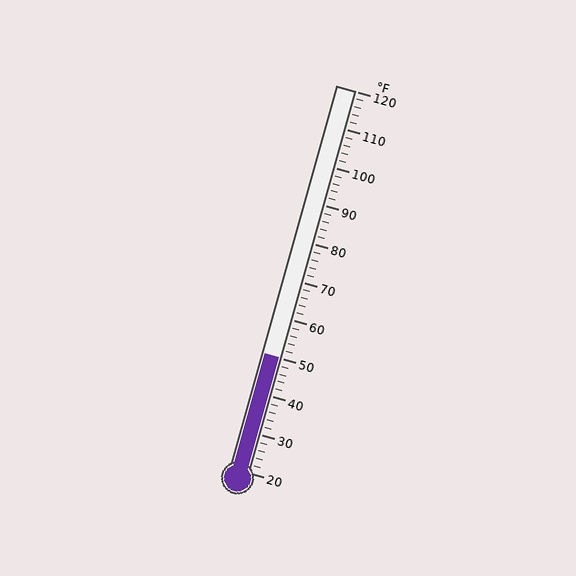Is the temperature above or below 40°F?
The temperature is above 40°F.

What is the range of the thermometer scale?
The thermometer scale ranges from 20°F to 120°F.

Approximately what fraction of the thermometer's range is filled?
The thermometer is filled to approximately 30% of its range.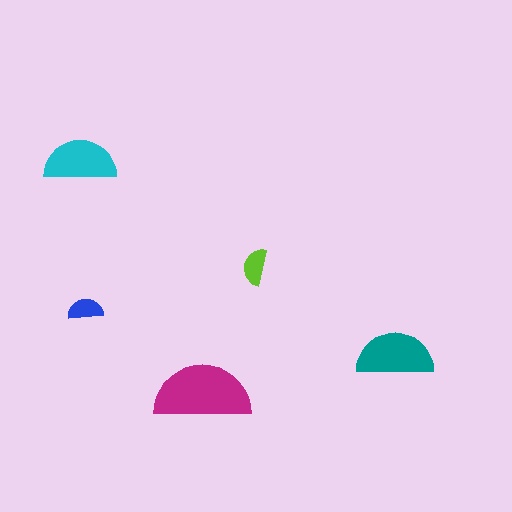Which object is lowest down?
The magenta semicircle is bottommost.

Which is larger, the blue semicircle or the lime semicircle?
The lime one.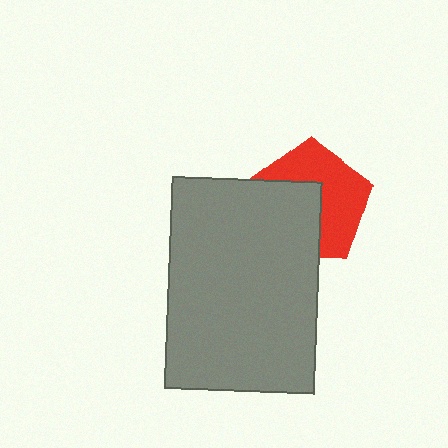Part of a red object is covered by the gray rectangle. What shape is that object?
It is a pentagon.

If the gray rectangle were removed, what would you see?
You would see the complete red pentagon.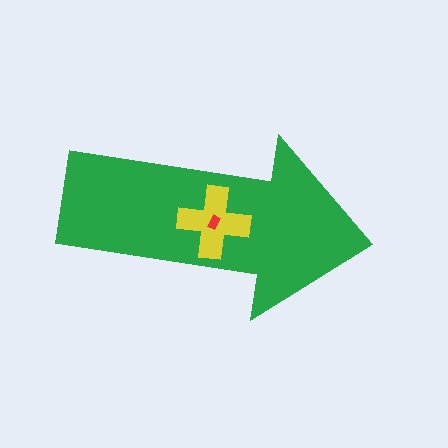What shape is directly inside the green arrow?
The yellow cross.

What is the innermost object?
The red rectangle.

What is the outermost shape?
The green arrow.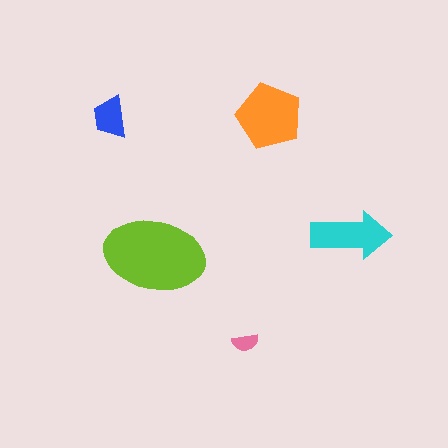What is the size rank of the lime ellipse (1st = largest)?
1st.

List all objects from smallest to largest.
The pink semicircle, the blue trapezoid, the cyan arrow, the orange pentagon, the lime ellipse.